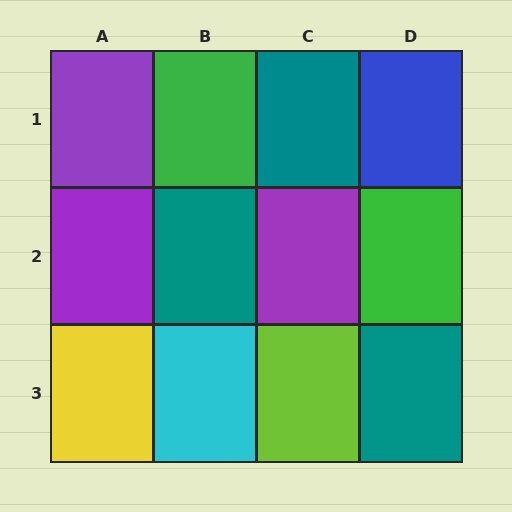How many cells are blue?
1 cell is blue.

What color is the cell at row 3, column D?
Teal.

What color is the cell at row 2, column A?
Purple.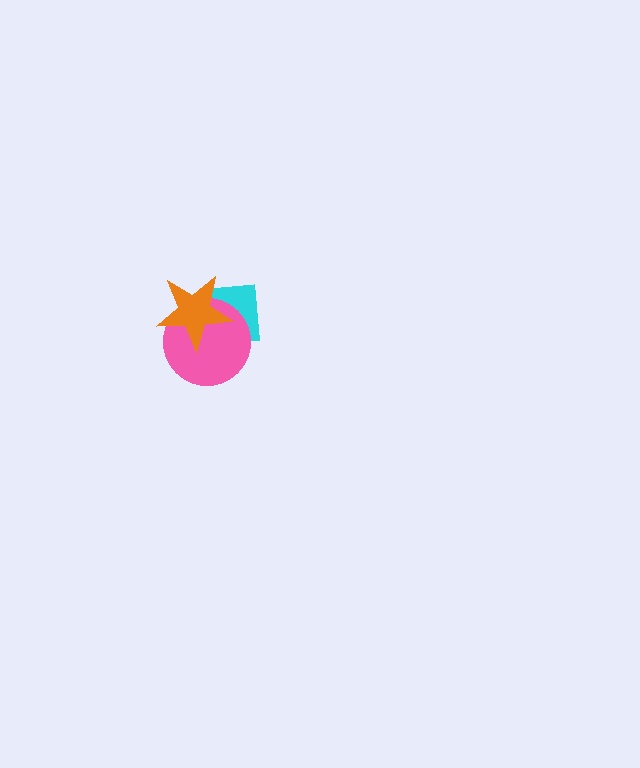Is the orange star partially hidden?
No, no other shape covers it.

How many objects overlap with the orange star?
2 objects overlap with the orange star.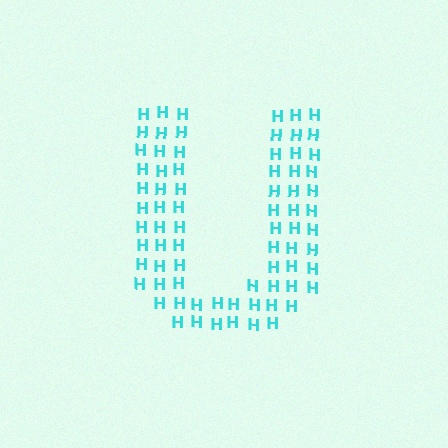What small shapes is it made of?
It is made of small letter H's.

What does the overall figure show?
The overall figure shows the letter U.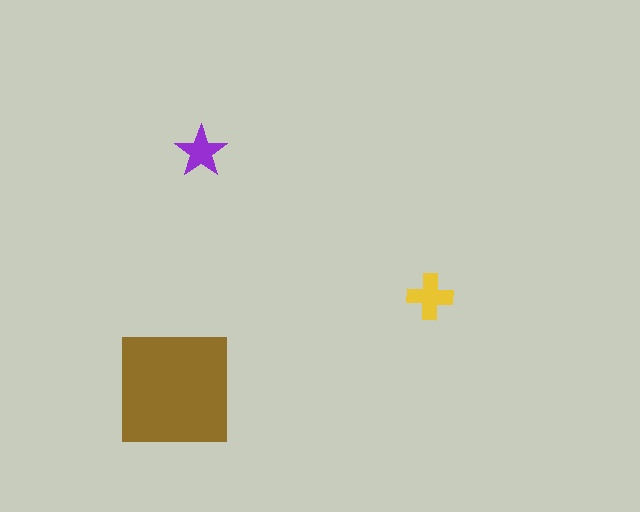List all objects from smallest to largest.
The purple star, the yellow cross, the brown square.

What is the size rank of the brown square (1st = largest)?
1st.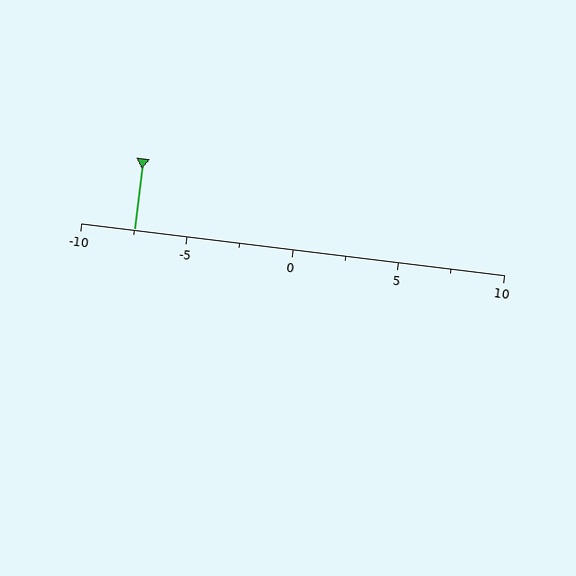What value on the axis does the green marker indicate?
The marker indicates approximately -7.5.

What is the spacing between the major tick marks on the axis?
The major ticks are spaced 5 apart.